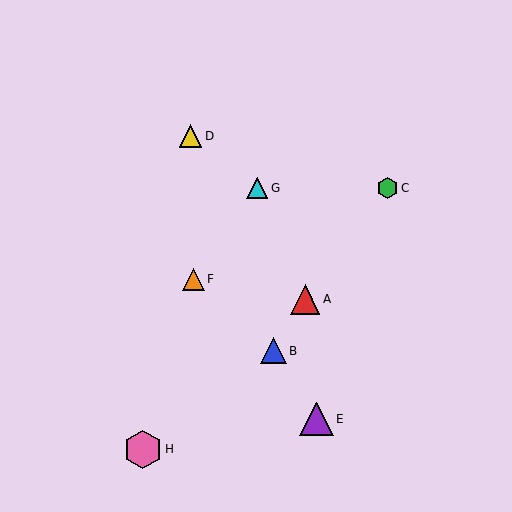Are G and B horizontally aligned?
No, G is at y≈188 and B is at y≈351.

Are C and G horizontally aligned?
Yes, both are at y≈188.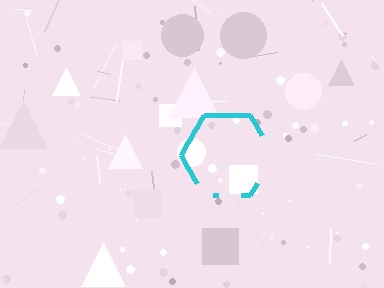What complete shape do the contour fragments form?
The contour fragments form a hexagon.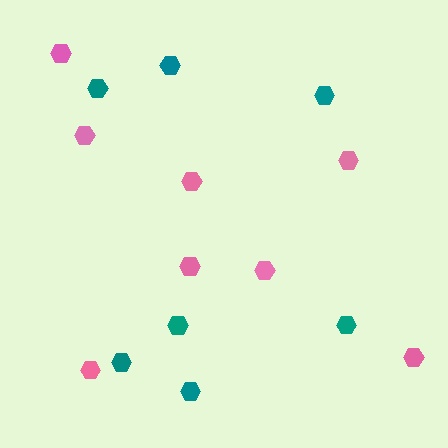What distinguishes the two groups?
There are 2 groups: one group of teal hexagons (7) and one group of pink hexagons (8).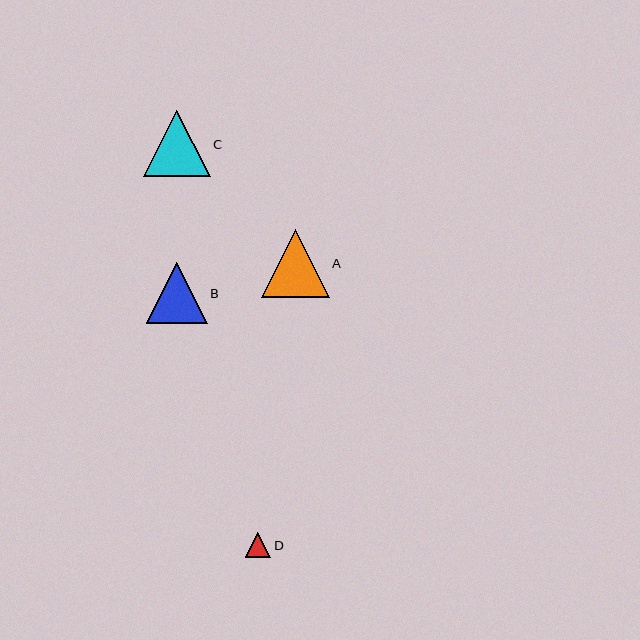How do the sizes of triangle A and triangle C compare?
Triangle A and triangle C are approximately the same size.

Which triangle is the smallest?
Triangle D is the smallest with a size of approximately 25 pixels.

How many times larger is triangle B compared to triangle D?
Triangle B is approximately 2.4 times the size of triangle D.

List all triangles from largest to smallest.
From largest to smallest: A, C, B, D.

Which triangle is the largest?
Triangle A is the largest with a size of approximately 68 pixels.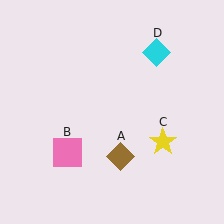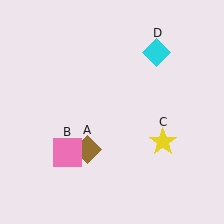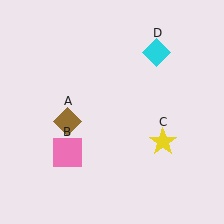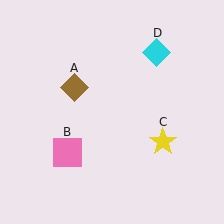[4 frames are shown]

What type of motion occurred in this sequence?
The brown diamond (object A) rotated clockwise around the center of the scene.